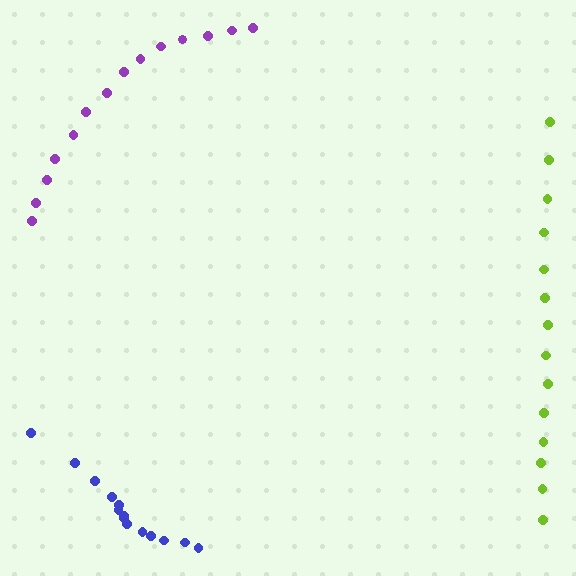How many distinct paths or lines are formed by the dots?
There are 3 distinct paths.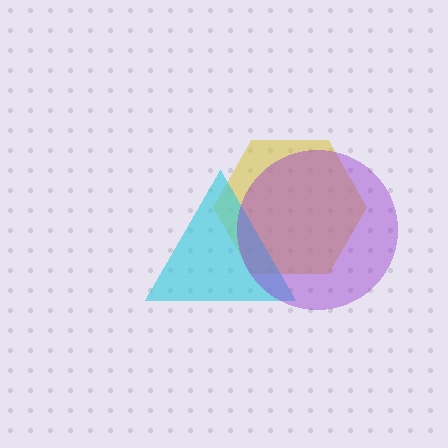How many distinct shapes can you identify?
There are 3 distinct shapes: a yellow hexagon, a cyan triangle, a purple circle.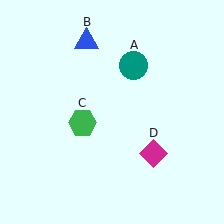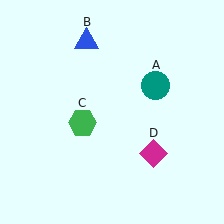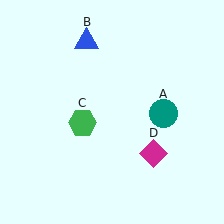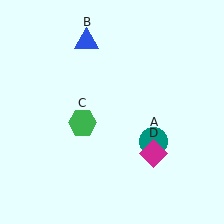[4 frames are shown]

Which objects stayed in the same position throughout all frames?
Blue triangle (object B) and green hexagon (object C) and magenta diamond (object D) remained stationary.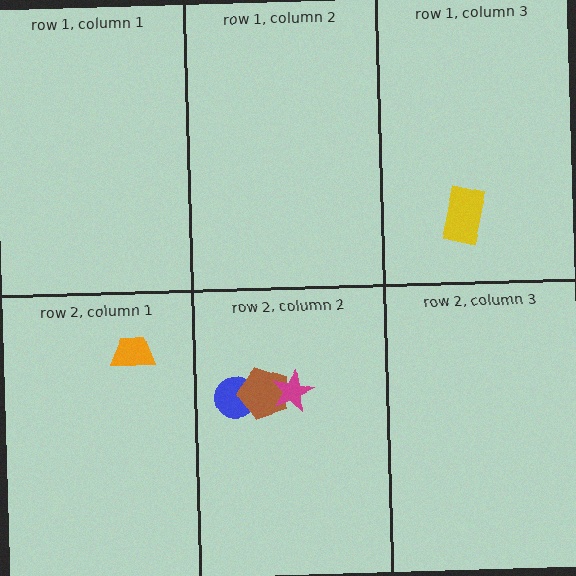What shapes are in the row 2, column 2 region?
The blue circle, the brown pentagon, the magenta star.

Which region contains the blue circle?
The row 2, column 2 region.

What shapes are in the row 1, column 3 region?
The yellow rectangle.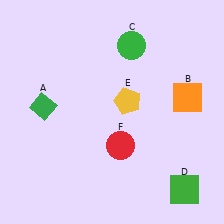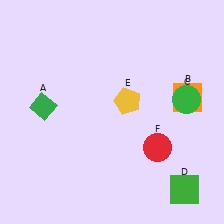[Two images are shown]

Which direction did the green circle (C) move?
The green circle (C) moved right.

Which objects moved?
The objects that moved are: the green circle (C), the red circle (F).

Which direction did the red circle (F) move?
The red circle (F) moved right.